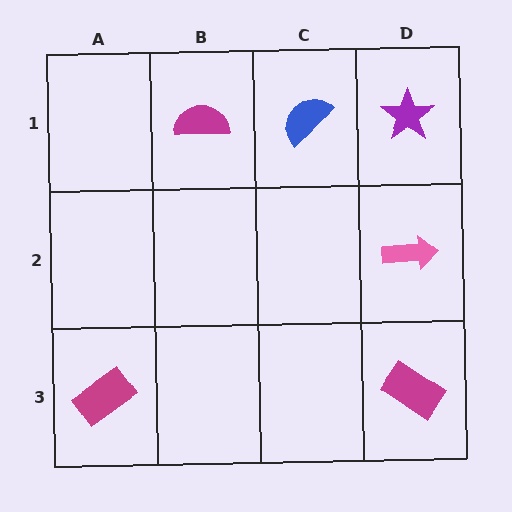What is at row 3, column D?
A magenta rectangle.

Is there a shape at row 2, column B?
No, that cell is empty.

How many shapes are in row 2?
1 shape.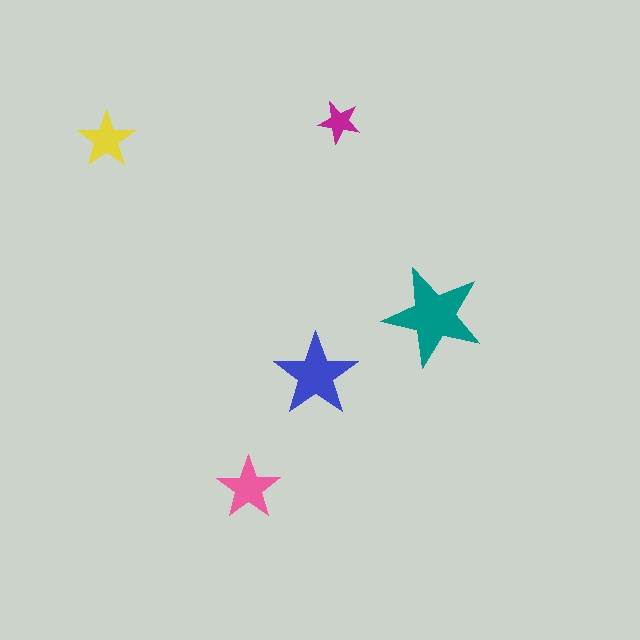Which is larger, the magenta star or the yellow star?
The yellow one.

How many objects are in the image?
There are 5 objects in the image.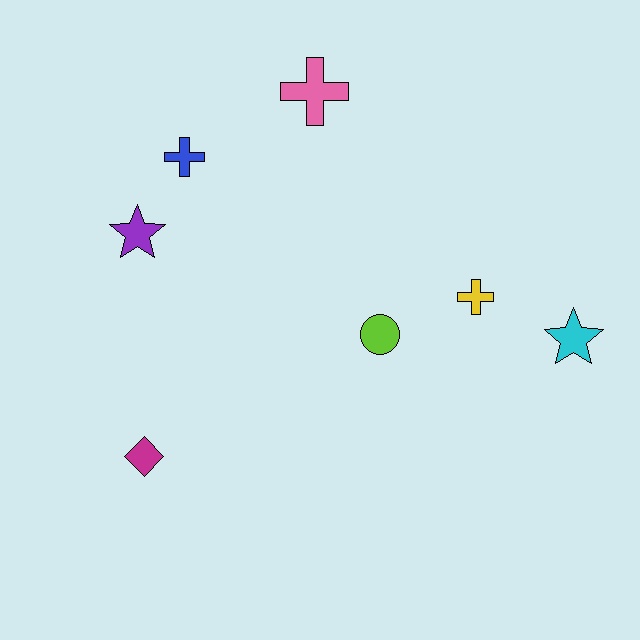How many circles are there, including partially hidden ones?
There is 1 circle.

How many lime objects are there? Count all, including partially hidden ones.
There is 1 lime object.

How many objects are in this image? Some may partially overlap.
There are 7 objects.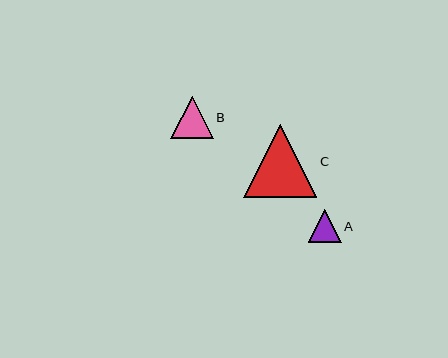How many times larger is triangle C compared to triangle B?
Triangle C is approximately 1.7 times the size of triangle B.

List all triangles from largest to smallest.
From largest to smallest: C, B, A.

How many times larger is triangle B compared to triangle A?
Triangle B is approximately 1.3 times the size of triangle A.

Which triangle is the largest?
Triangle C is the largest with a size of approximately 73 pixels.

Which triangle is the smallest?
Triangle A is the smallest with a size of approximately 33 pixels.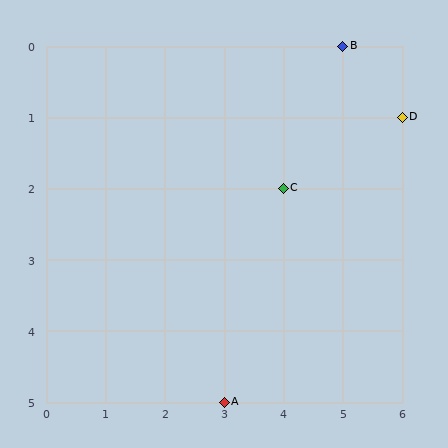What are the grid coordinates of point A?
Point A is at grid coordinates (3, 5).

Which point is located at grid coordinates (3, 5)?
Point A is at (3, 5).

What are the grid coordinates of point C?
Point C is at grid coordinates (4, 2).